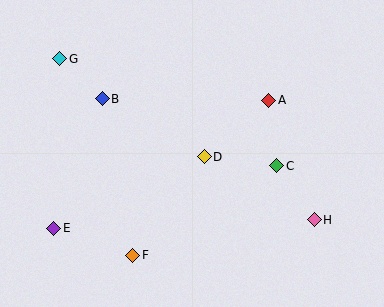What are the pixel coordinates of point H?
Point H is at (314, 220).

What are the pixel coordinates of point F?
Point F is at (133, 255).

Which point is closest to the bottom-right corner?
Point H is closest to the bottom-right corner.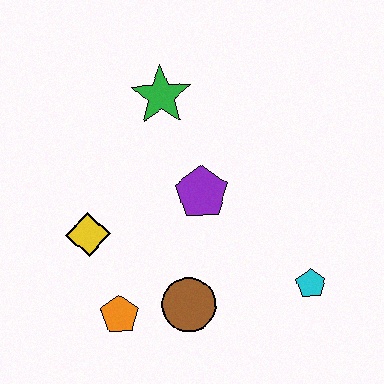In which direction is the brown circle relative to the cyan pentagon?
The brown circle is to the left of the cyan pentagon.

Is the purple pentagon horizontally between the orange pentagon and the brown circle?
No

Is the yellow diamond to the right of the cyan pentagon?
No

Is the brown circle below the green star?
Yes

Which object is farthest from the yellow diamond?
The cyan pentagon is farthest from the yellow diamond.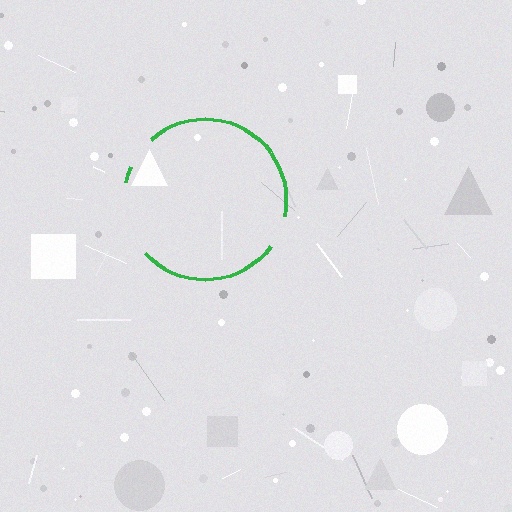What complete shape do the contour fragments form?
The contour fragments form a circle.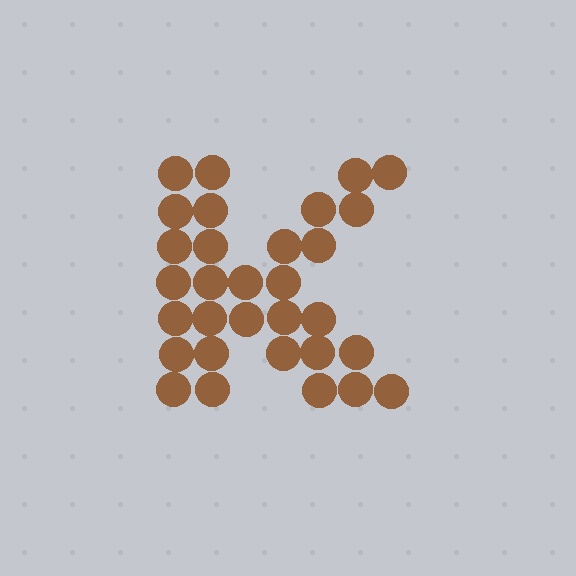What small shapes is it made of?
It is made of small circles.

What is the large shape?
The large shape is the letter K.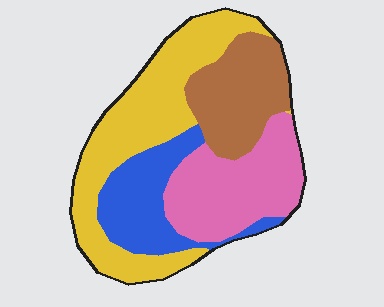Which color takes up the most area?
Yellow, at roughly 35%.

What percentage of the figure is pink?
Pink covers 25% of the figure.